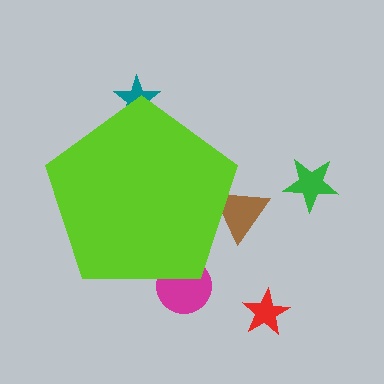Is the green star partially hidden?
No, the green star is fully visible.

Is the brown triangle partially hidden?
Yes, the brown triangle is partially hidden behind the lime pentagon.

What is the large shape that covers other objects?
A lime pentagon.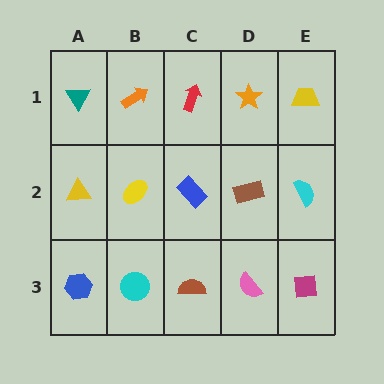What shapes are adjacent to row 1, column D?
A brown rectangle (row 2, column D), a red arrow (row 1, column C), a yellow trapezoid (row 1, column E).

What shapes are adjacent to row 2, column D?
An orange star (row 1, column D), a pink semicircle (row 3, column D), a blue rectangle (row 2, column C), a cyan semicircle (row 2, column E).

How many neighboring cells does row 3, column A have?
2.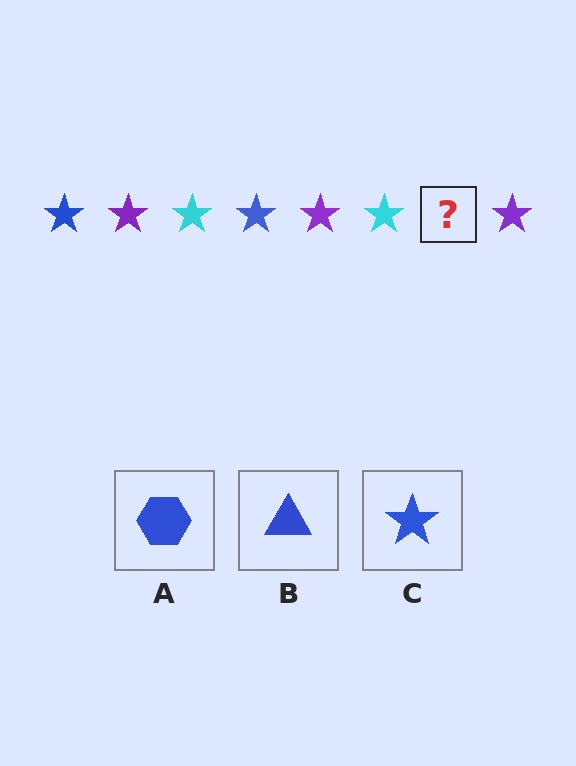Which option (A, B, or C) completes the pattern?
C.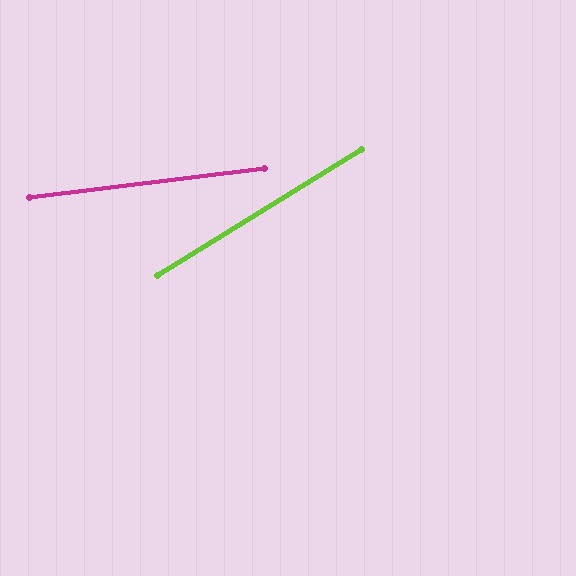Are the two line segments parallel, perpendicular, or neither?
Neither parallel nor perpendicular — they differ by about 25°.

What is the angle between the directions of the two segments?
Approximately 25 degrees.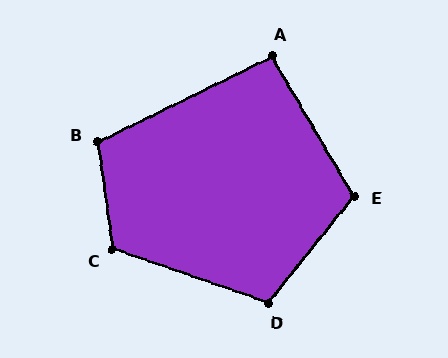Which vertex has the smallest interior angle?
A, at approximately 94 degrees.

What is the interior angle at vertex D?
Approximately 110 degrees (obtuse).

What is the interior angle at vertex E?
Approximately 111 degrees (obtuse).